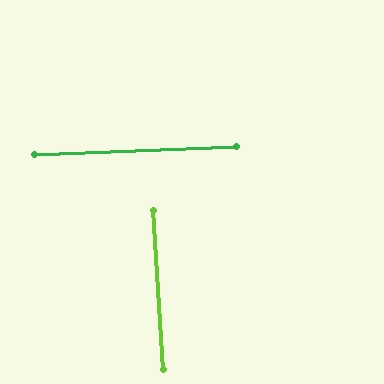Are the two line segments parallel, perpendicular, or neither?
Perpendicular — they meet at approximately 89°.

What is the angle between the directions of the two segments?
Approximately 89 degrees.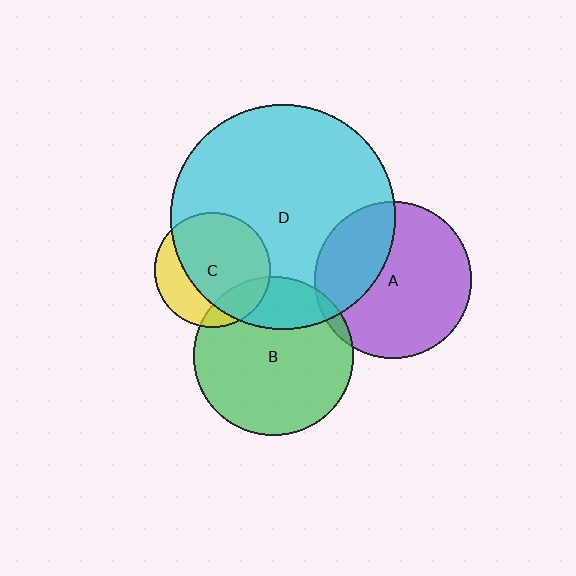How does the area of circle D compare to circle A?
Approximately 2.0 times.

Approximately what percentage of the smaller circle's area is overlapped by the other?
Approximately 5%.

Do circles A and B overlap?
Yes.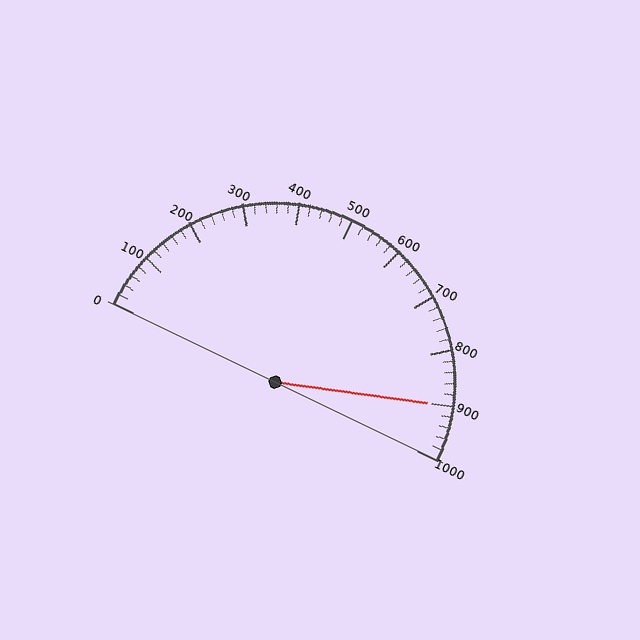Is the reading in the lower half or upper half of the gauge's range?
The reading is in the upper half of the range (0 to 1000).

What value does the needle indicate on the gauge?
The needle indicates approximately 900.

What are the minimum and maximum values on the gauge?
The gauge ranges from 0 to 1000.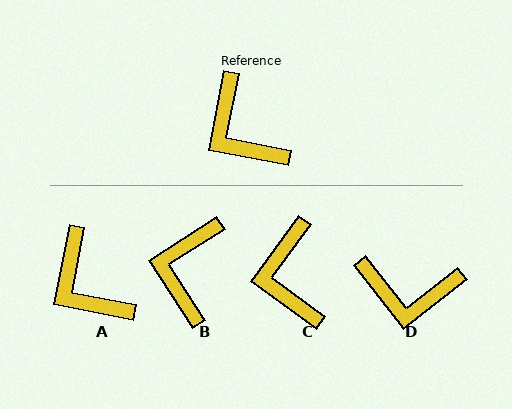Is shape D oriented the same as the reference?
No, it is off by about 49 degrees.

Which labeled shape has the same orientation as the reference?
A.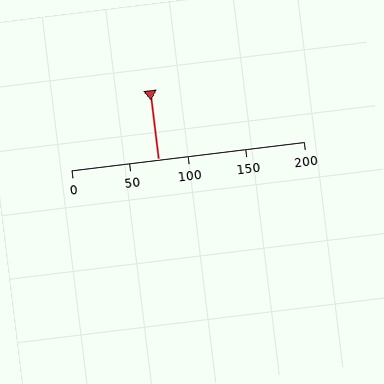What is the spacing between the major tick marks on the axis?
The major ticks are spaced 50 apart.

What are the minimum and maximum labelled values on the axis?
The axis runs from 0 to 200.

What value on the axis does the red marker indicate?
The marker indicates approximately 75.